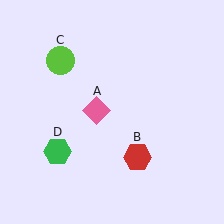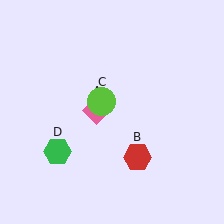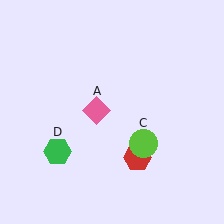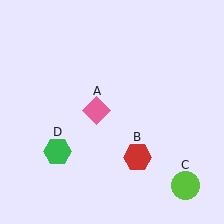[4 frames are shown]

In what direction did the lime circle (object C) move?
The lime circle (object C) moved down and to the right.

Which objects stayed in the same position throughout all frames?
Pink diamond (object A) and red hexagon (object B) and green hexagon (object D) remained stationary.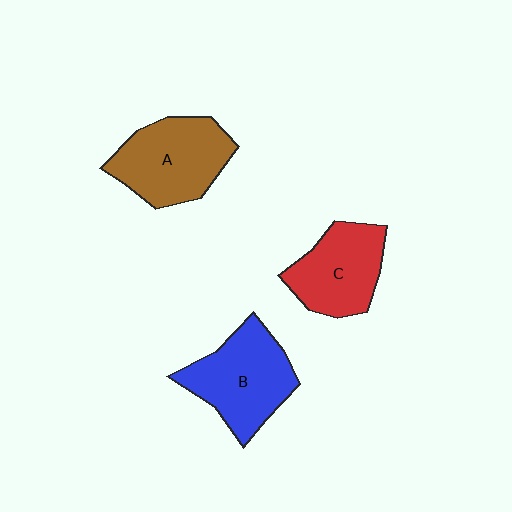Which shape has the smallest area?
Shape C (red).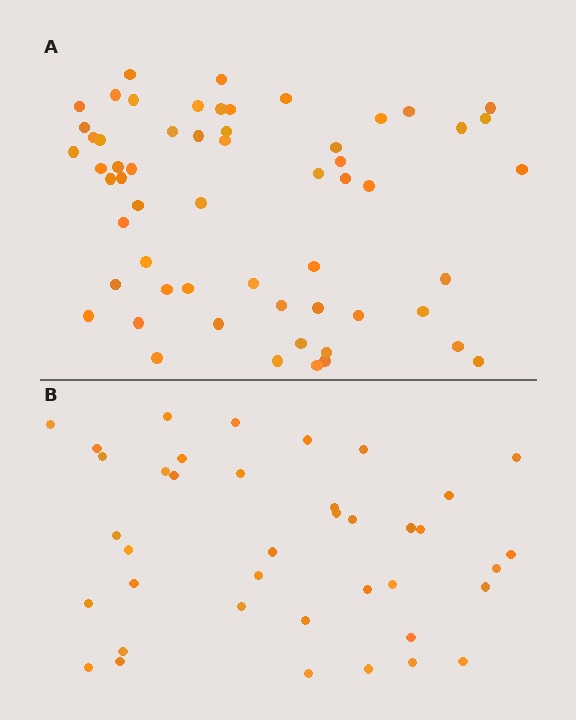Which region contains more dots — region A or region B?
Region A (the top region) has more dots.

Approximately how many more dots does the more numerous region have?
Region A has approximately 20 more dots than region B.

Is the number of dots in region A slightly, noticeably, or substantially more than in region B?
Region A has substantially more. The ratio is roughly 1.5 to 1.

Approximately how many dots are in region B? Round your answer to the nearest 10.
About 40 dots. (The exact count is 39, which rounds to 40.)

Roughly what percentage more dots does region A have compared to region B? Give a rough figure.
About 50% more.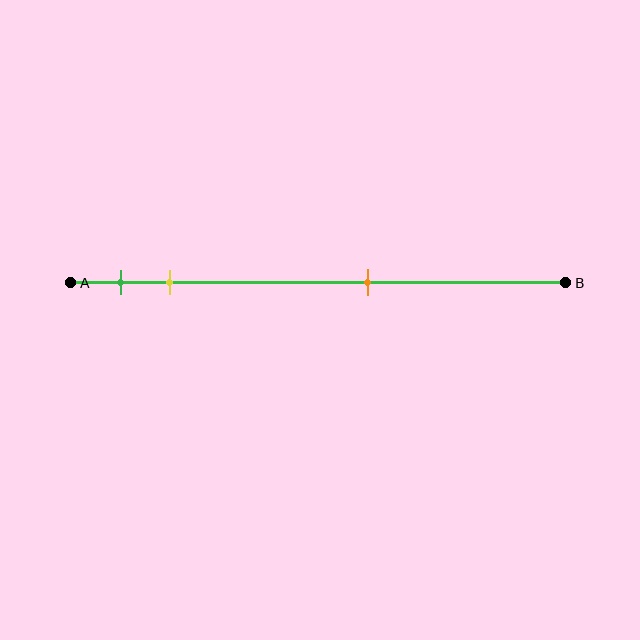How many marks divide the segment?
There are 3 marks dividing the segment.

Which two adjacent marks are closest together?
The green and yellow marks are the closest adjacent pair.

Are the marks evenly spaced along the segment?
No, the marks are not evenly spaced.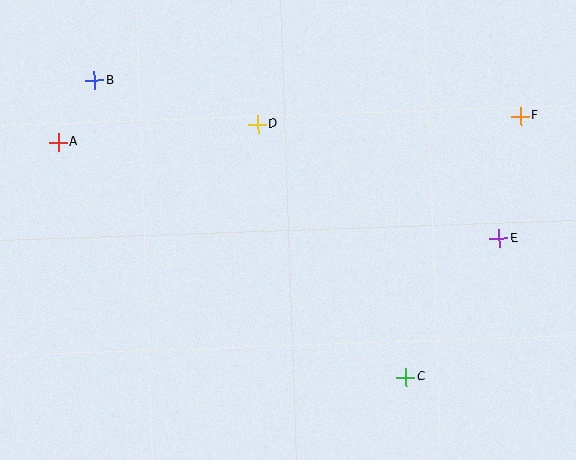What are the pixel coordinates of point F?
Point F is at (520, 116).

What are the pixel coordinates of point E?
Point E is at (499, 238).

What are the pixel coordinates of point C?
Point C is at (406, 378).